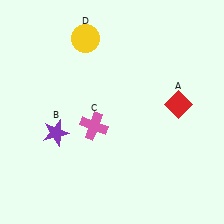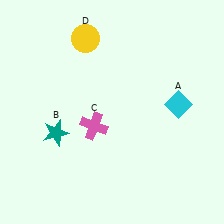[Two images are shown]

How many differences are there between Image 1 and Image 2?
There are 2 differences between the two images.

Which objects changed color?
A changed from red to cyan. B changed from purple to teal.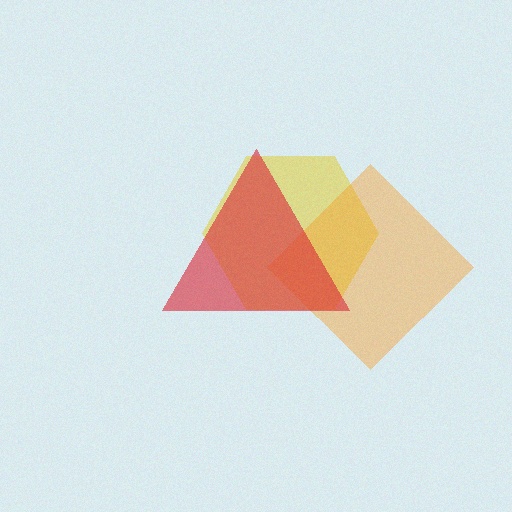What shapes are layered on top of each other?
The layered shapes are: a yellow hexagon, an orange diamond, a red triangle.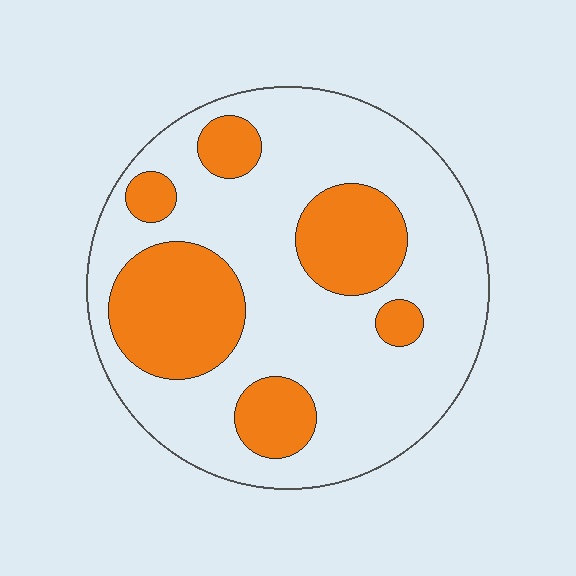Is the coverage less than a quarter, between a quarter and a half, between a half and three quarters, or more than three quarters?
Between a quarter and a half.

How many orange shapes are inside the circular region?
6.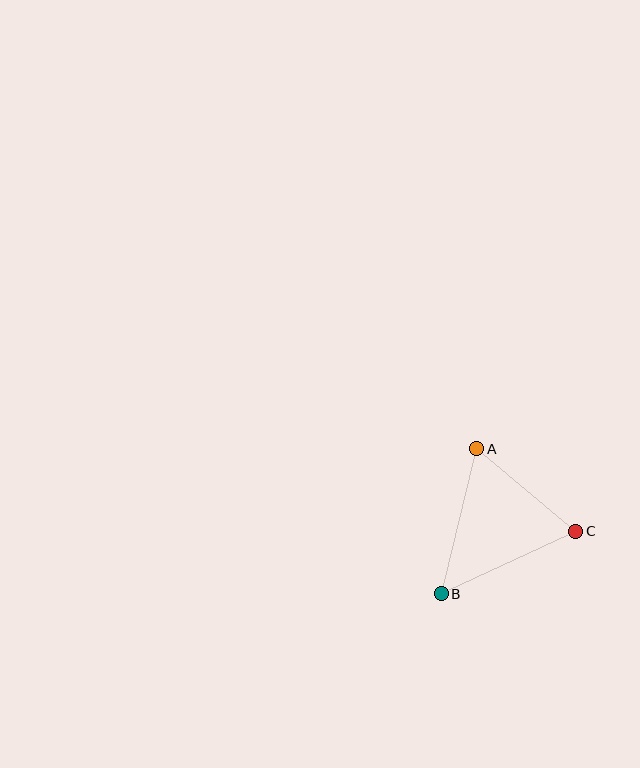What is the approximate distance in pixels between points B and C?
The distance between B and C is approximately 148 pixels.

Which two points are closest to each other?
Points A and C are closest to each other.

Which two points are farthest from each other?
Points A and B are farthest from each other.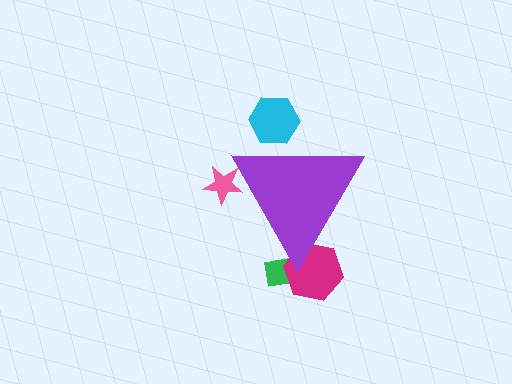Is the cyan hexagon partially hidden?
Yes, the cyan hexagon is partially hidden behind the purple triangle.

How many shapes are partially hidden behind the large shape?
4 shapes are partially hidden.